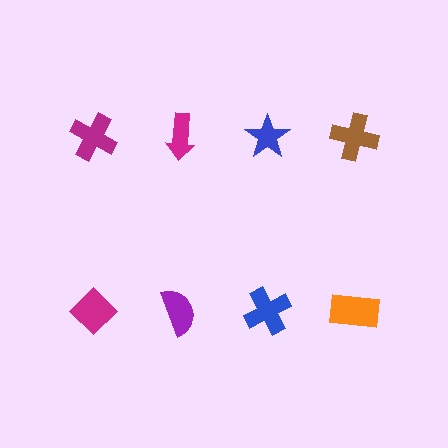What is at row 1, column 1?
A magenta cross.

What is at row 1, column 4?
A brown cross.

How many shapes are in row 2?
4 shapes.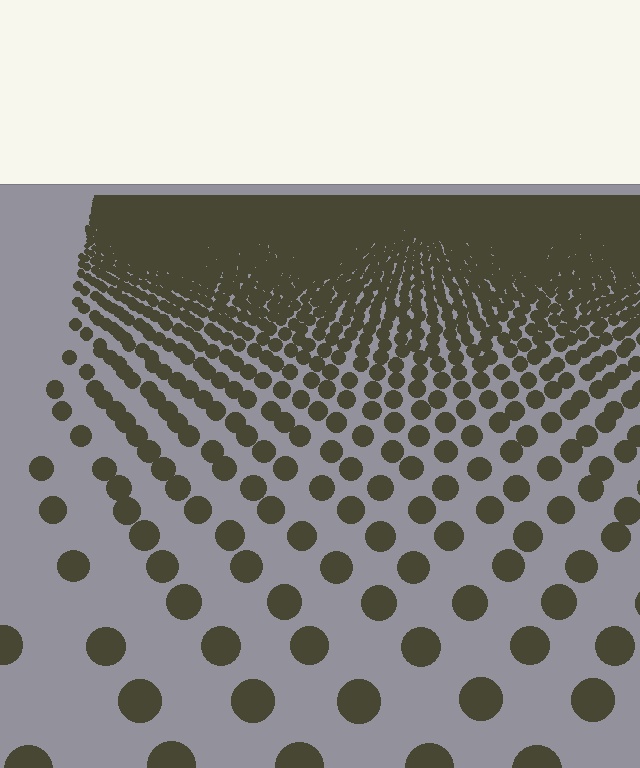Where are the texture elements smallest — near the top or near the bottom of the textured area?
Near the top.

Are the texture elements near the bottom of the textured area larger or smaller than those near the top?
Larger. Near the bottom, elements are closer to the viewer and appear at a bigger on-screen size.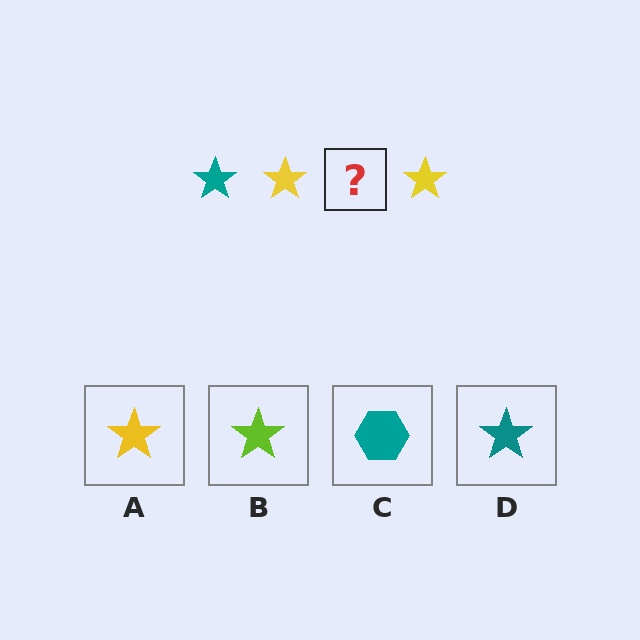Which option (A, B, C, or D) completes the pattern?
D.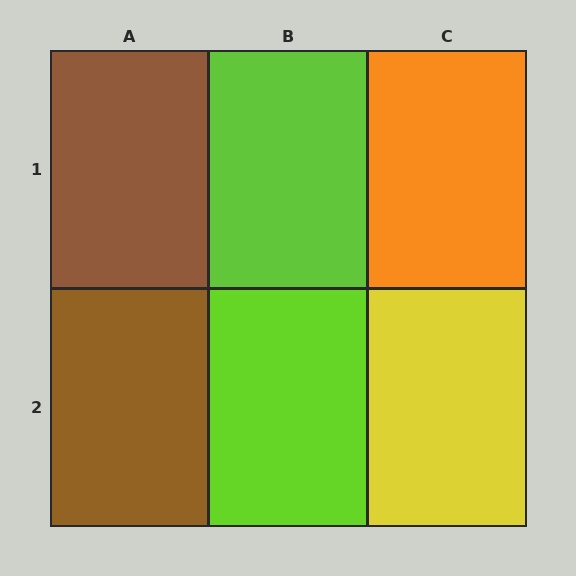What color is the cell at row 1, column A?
Brown.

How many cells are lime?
2 cells are lime.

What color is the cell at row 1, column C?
Orange.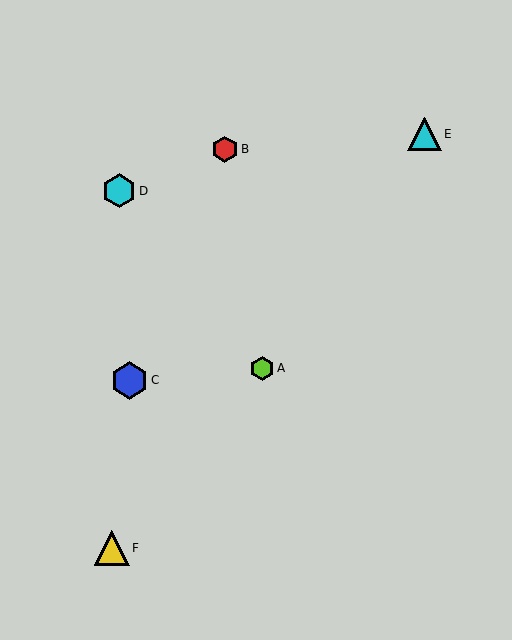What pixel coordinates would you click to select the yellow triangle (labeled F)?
Click at (112, 548) to select the yellow triangle F.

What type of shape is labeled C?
Shape C is a blue hexagon.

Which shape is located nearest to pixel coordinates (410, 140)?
The cyan triangle (labeled E) at (425, 134) is nearest to that location.